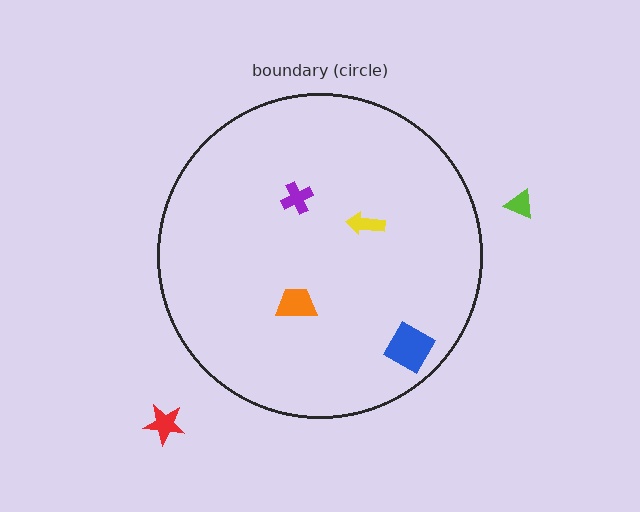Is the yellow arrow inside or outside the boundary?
Inside.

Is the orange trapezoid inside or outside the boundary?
Inside.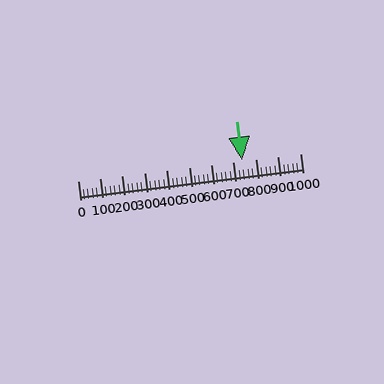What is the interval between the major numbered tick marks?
The major tick marks are spaced 100 units apart.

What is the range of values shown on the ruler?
The ruler shows values from 0 to 1000.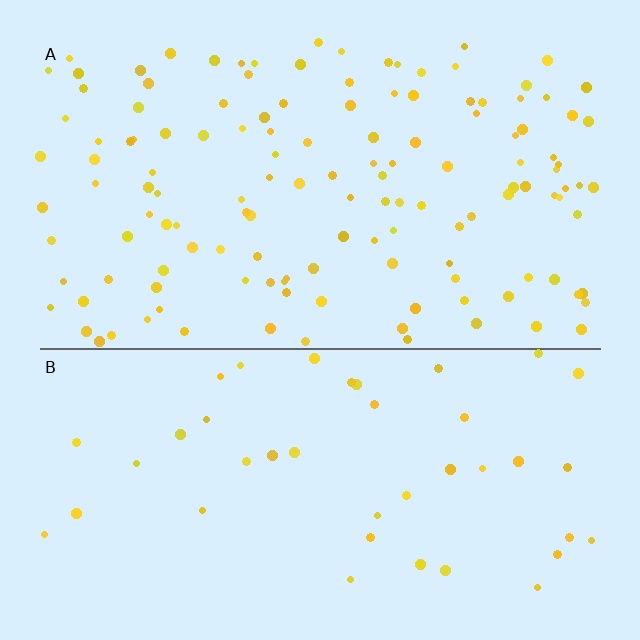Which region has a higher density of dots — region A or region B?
A (the top).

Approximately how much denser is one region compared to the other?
Approximately 3.2× — region A over region B.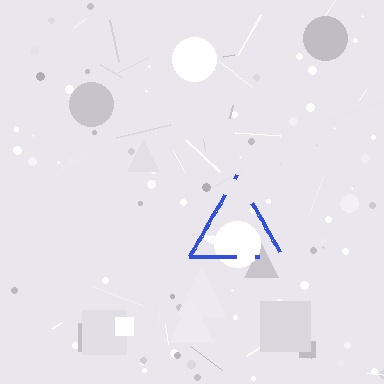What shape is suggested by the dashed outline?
The dashed outline suggests a triangle.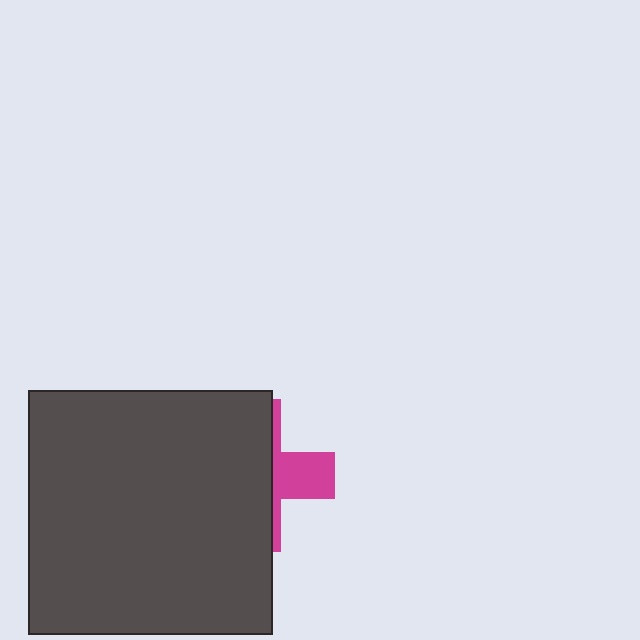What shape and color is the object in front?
The object in front is a dark gray square.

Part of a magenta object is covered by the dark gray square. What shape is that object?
It is a cross.